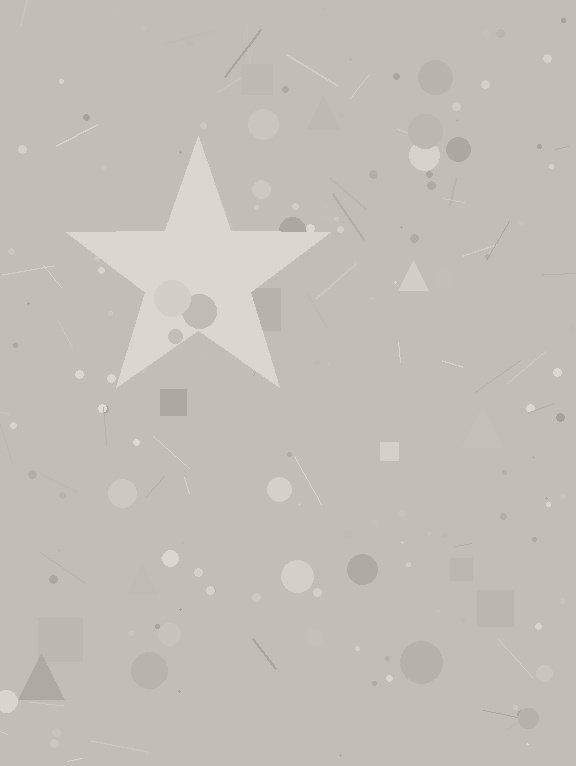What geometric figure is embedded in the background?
A star is embedded in the background.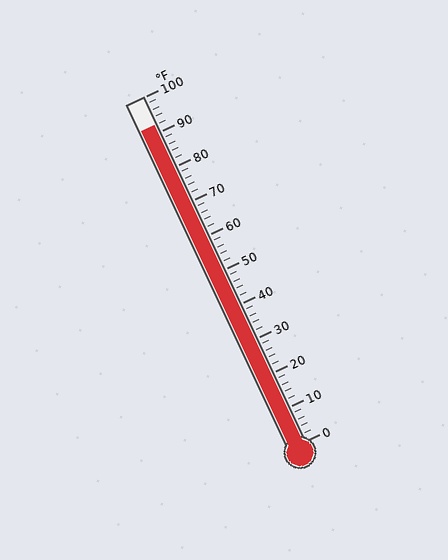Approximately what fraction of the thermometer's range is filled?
The thermometer is filled to approximately 90% of its range.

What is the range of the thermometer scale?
The thermometer scale ranges from 0°F to 100°F.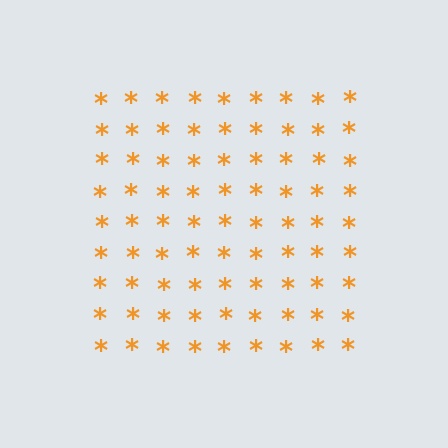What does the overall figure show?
The overall figure shows a square.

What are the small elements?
The small elements are asterisks.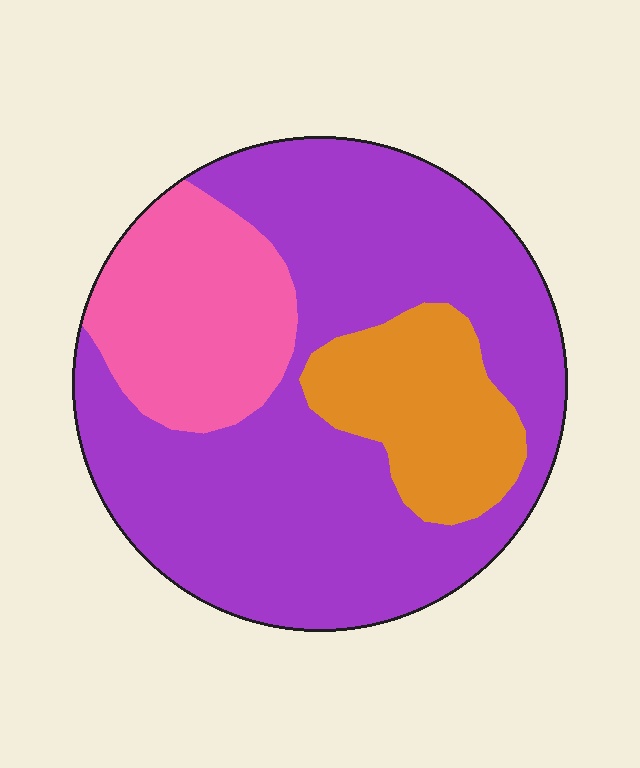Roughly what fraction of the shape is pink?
Pink covers around 20% of the shape.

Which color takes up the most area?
Purple, at roughly 65%.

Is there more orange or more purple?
Purple.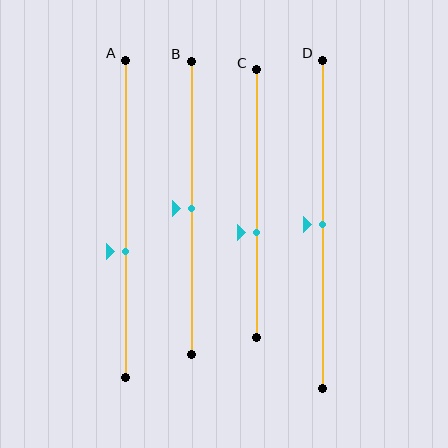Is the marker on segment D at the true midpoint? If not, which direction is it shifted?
Yes, the marker on segment D is at the true midpoint.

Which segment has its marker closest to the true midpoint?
Segment B has its marker closest to the true midpoint.